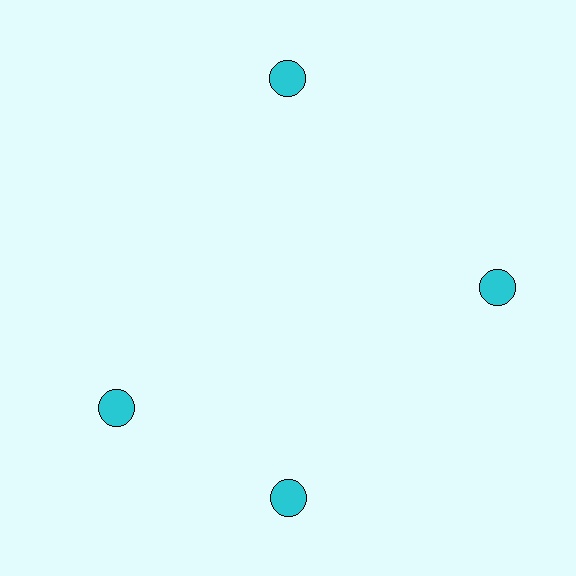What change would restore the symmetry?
The symmetry would be restored by rotating it back into even spacing with its neighbors so that all 4 circles sit at equal angles and equal distance from the center.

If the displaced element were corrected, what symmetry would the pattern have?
It would have 4-fold rotational symmetry — the pattern would map onto itself every 90 degrees.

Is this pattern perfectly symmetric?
No. The 4 cyan circles are arranged in a ring, but one element near the 9 o'clock position is rotated out of alignment along the ring, breaking the 4-fold rotational symmetry.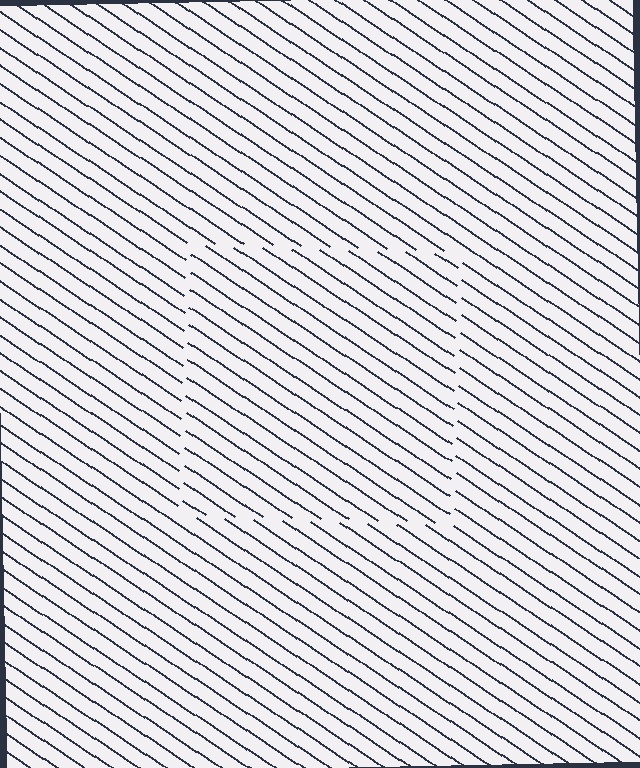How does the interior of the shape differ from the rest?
The interior of the shape contains the same grating, shifted by half a period — the contour is defined by the phase discontinuity where line-ends from the inner and outer gratings abut.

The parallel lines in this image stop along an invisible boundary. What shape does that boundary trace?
An illusory square. The interior of the shape contains the same grating, shifted by half a period — the contour is defined by the phase discontinuity where line-ends from the inner and outer gratings abut.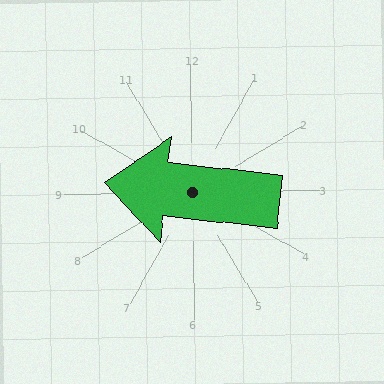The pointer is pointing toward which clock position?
Roughly 9 o'clock.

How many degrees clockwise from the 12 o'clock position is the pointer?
Approximately 277 degrees.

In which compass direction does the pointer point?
West.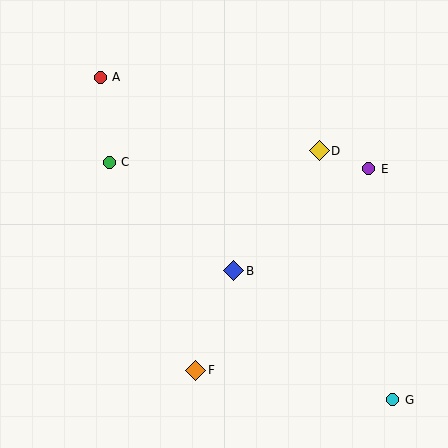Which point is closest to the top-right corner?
Point E is closest to the top-right corner.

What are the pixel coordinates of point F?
Point F is at (196, 370).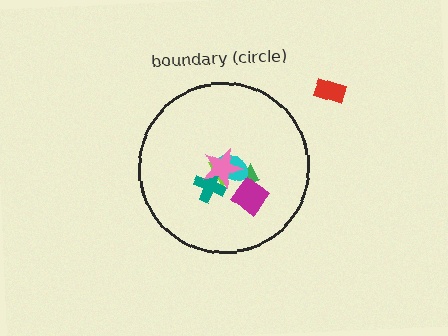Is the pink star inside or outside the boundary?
Inside.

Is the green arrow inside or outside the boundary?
Inside.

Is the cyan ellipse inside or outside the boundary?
Inside.